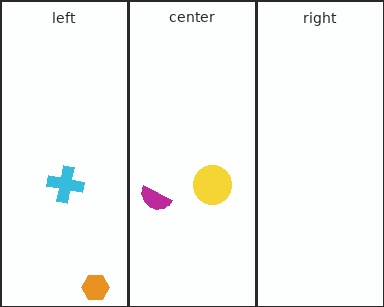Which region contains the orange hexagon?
The left region.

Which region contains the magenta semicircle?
The center region.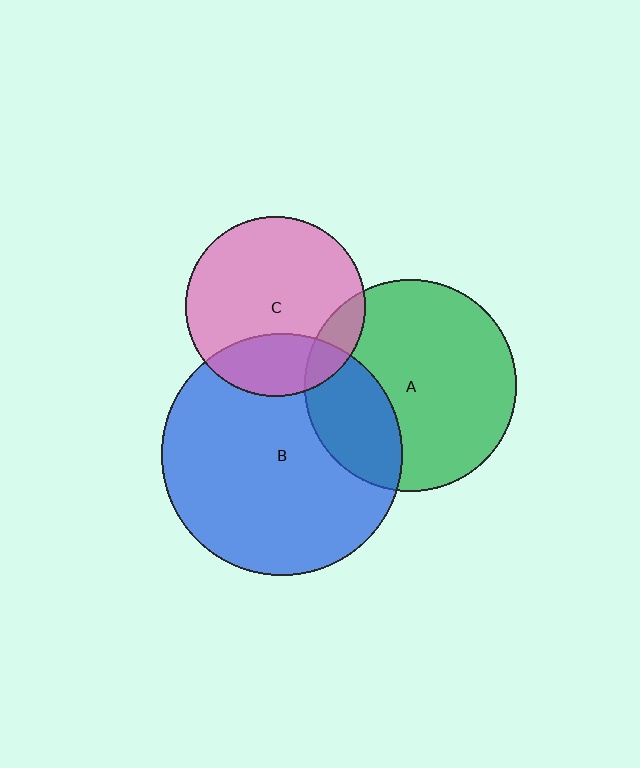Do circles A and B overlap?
Yes.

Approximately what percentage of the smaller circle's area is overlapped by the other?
Approximately 30%.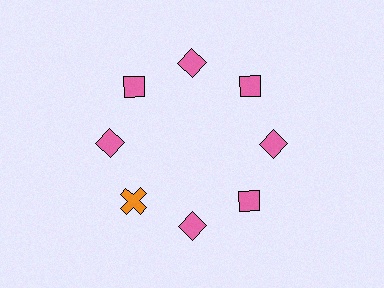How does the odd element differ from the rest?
It differs in both color (orange instead of pink) and shape (cross instead of diamond).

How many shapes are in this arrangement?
There are 8 shapes arranged in a ring pattern.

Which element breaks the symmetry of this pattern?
The orange cross at roughly the 8 o'clock position breaks the symmetry. All other shapes are pink diamonds.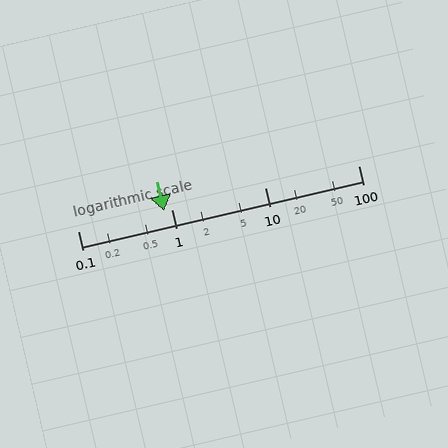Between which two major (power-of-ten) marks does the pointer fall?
The pointer is between 0.1 and 1.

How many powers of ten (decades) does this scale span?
The scale spans 3 decades, from 0.1 to 100.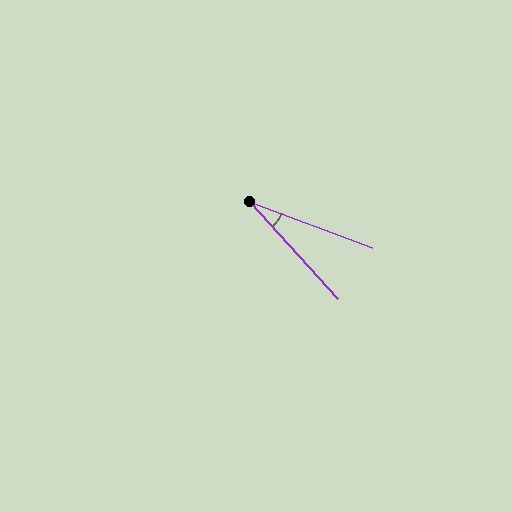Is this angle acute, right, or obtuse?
It is acute.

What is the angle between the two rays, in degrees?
Approximately 27 degrees.